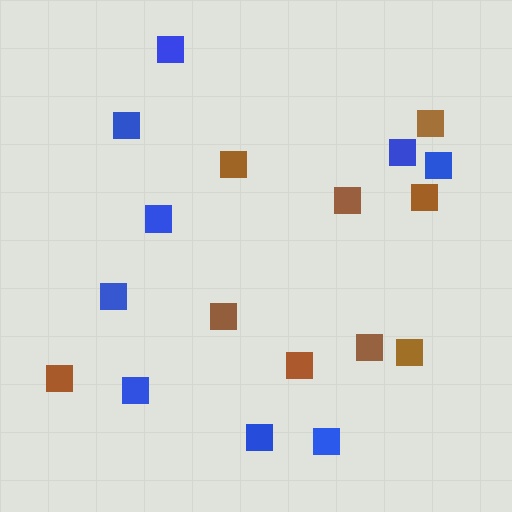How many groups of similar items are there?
There are 2 groups: one group of brown squares (9) and one group of blue squares (9).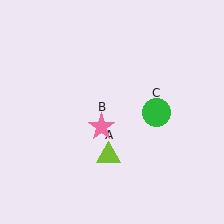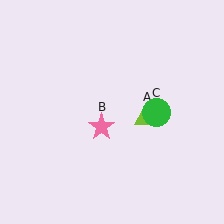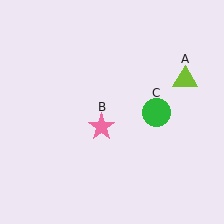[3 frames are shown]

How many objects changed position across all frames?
1 object changed position: lime triangle (object A).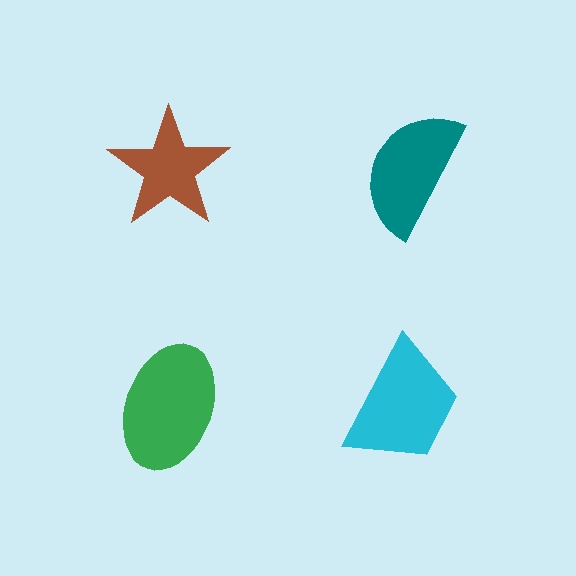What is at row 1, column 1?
A brown star.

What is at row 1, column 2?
A teal semicircle.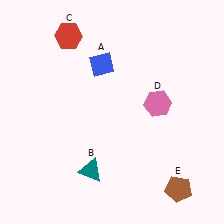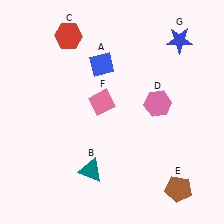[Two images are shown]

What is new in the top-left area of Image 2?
A pink diamond (F) was added in the top-left area of Image 2.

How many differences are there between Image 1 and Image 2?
There are 2 differences between the two images.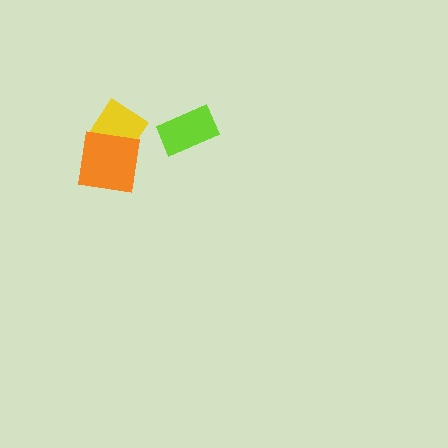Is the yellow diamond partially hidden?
Yes, it is partially covered by another shape.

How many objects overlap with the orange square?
1 object overlaps with the orange square.